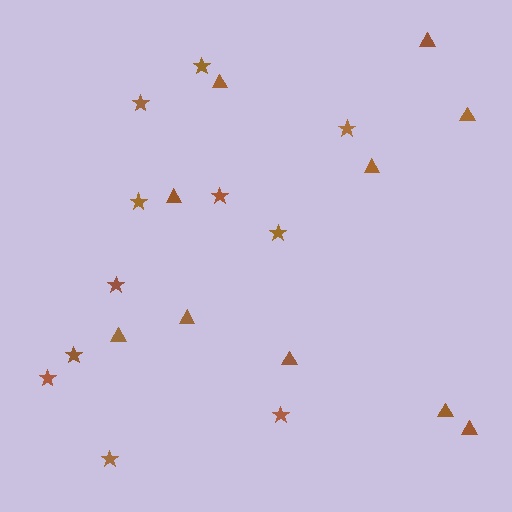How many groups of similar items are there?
There are 2 groups: one group of triangles (10) and one group of stars (11).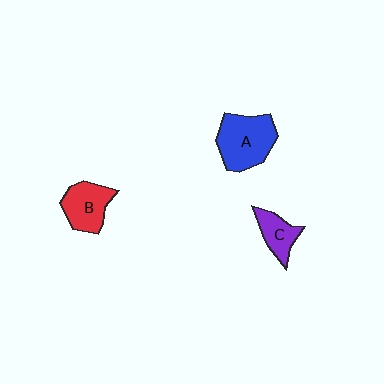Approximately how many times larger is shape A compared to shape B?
Approximately 1.4 times.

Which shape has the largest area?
Shape A (blue).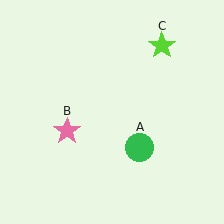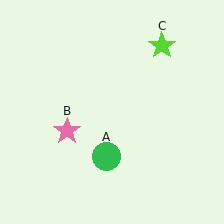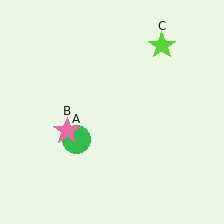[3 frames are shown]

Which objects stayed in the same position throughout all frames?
Pink star (object B) and lime star (object C) remained stationary.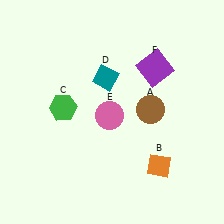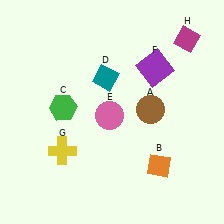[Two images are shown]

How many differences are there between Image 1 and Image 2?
There are 2 differences between the two images.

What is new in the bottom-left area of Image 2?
A yellow cross (G) was added in the bottom-left area of Image 2.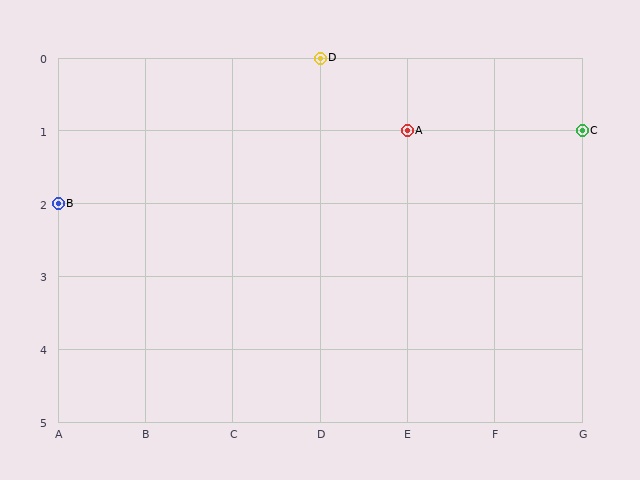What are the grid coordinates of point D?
Point D is at grid coordinates (D, 0).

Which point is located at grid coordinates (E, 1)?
Point A is at (E, 1).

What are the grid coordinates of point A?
Point A is at grid coordinates (E, 1).